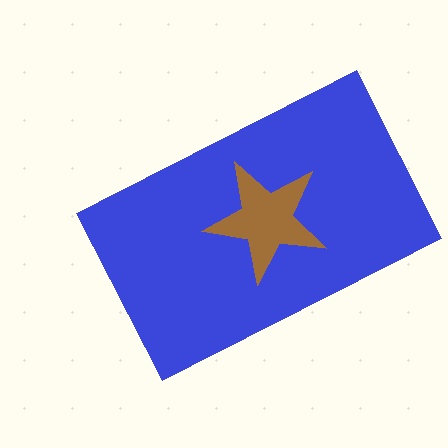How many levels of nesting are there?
2.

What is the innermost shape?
The brown star.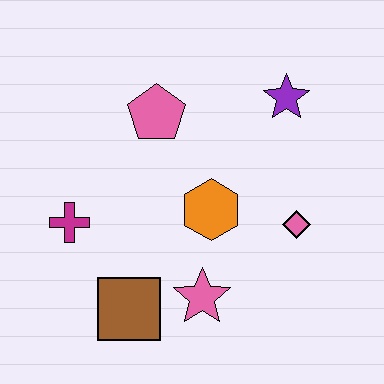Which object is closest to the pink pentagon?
The orange hexagon is closest to the pink pentagon.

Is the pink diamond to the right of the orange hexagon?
Yes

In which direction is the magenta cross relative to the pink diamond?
The magenta cross is to the left of the pink diamond.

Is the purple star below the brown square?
No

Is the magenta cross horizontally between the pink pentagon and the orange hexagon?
No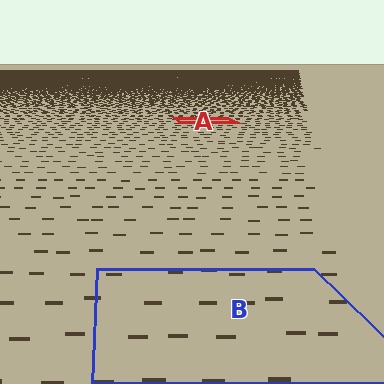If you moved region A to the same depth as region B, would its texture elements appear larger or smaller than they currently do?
They would appear larger. At a closer depth, the same texture elements are projected at a bigger on-screen size.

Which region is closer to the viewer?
Region B is closer. The texture elements there are larger and more spread out.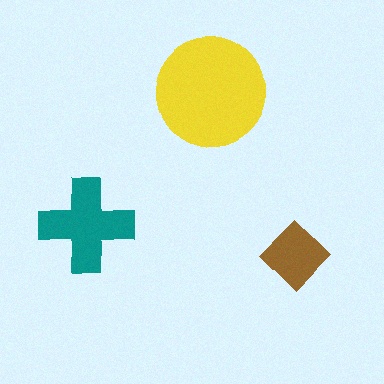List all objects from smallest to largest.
The brown diamond, the teal cross, the yellow circle.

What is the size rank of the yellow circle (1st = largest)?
1st.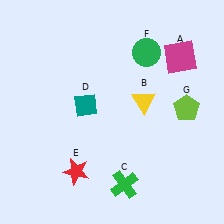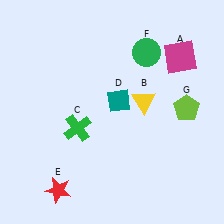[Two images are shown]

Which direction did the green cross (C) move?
The green cross (C) moved up.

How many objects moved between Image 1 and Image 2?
3 objects moved between the two images.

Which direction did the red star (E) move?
The red star (E) moved down.